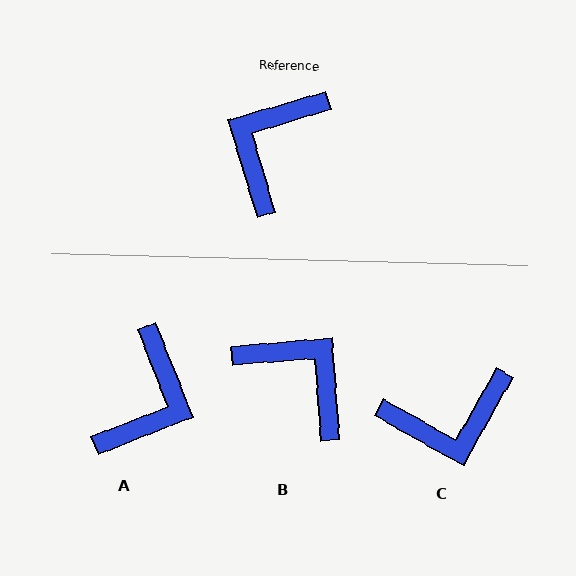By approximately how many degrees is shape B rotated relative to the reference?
Approximately 102 degrees clockwise.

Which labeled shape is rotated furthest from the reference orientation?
A, about 175 degrees away.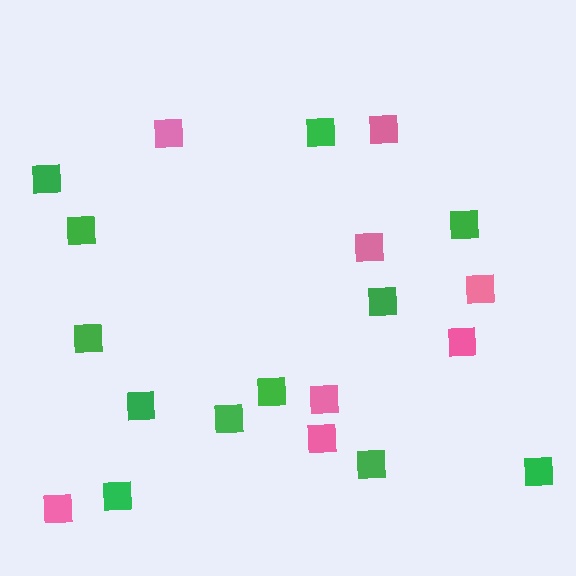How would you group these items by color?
There are 2 groups: one group of green squares (12) and one group of pink squares (8).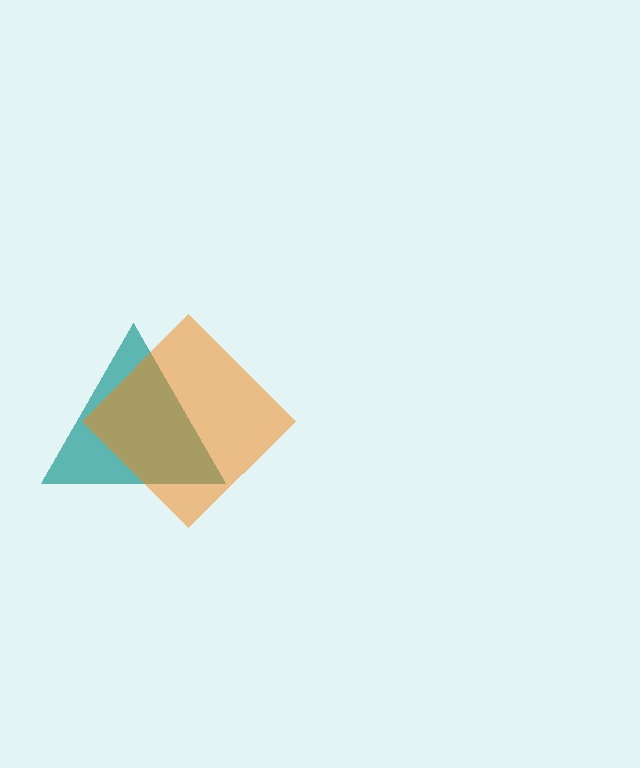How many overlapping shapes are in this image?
There are 2 overlapping shapes in the image.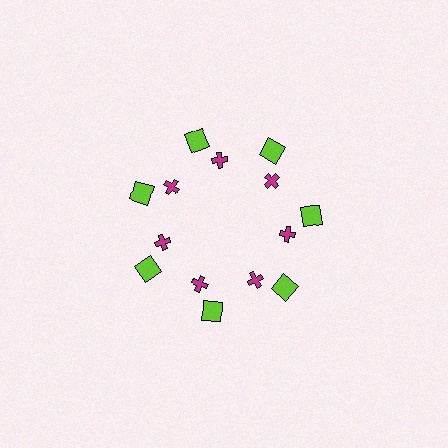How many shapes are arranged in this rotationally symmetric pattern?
There are 14 shapes, arranged in 7 groups of 2.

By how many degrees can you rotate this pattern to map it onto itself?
The pattern maps onto itself every 51 degrees of rotation.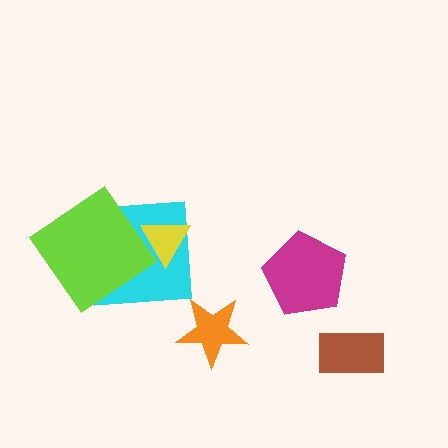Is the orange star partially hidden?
No, no other shape covers it.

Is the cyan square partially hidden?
Yes, it is partially covered by another shape.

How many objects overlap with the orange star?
0 objects overlap with the orange star.